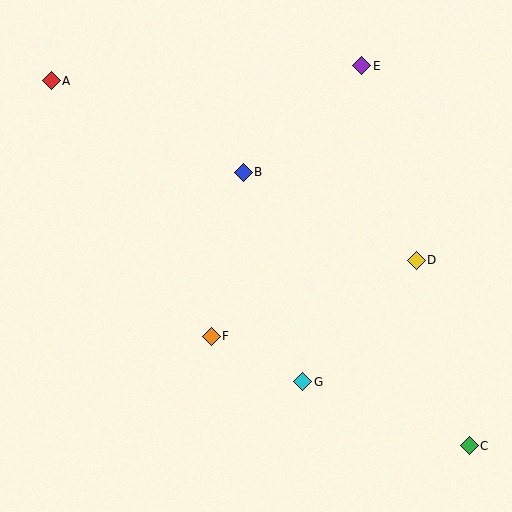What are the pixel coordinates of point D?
Point D is at (416, 260).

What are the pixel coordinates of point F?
Point F is at (211, 336).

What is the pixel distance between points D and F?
The distance between D and F is 219 pixels.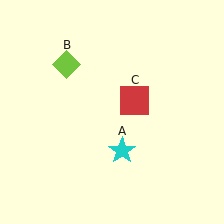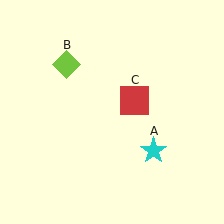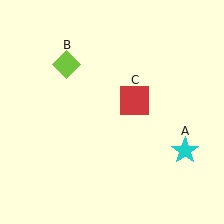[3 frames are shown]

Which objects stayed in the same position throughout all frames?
Lime diamond (object B) and red square (object C) remained stationary.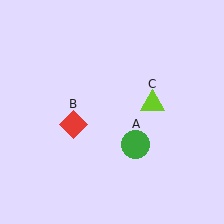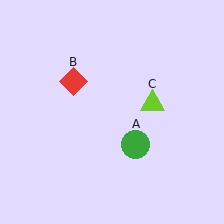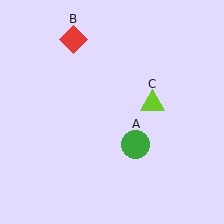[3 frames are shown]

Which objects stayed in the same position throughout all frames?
Green circle (object A) and lime triangle (object C) remained stationary.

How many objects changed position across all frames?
1 object changed position: red diamond (object B).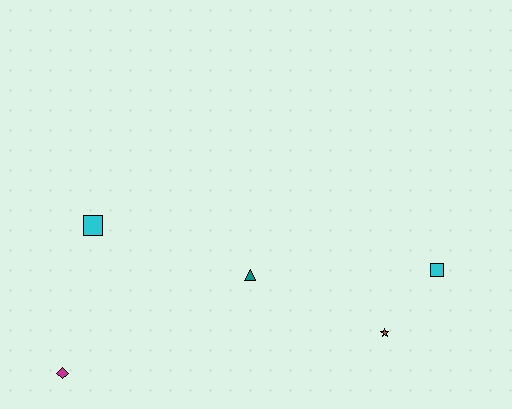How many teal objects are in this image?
There is 1 teal object.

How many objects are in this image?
There are 5 objects.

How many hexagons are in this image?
There are no hexagons.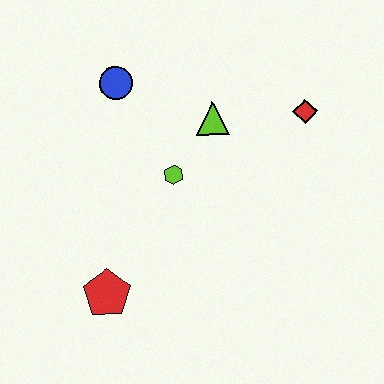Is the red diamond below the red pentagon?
No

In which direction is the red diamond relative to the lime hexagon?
The red diamond is to the right of the lime hexagon.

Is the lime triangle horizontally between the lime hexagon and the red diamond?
Yes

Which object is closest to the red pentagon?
The lime hexagon is closest to the red pentagon.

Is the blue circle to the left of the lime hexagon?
Yes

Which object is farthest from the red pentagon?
The red diamond is farthest from the red pentagon.